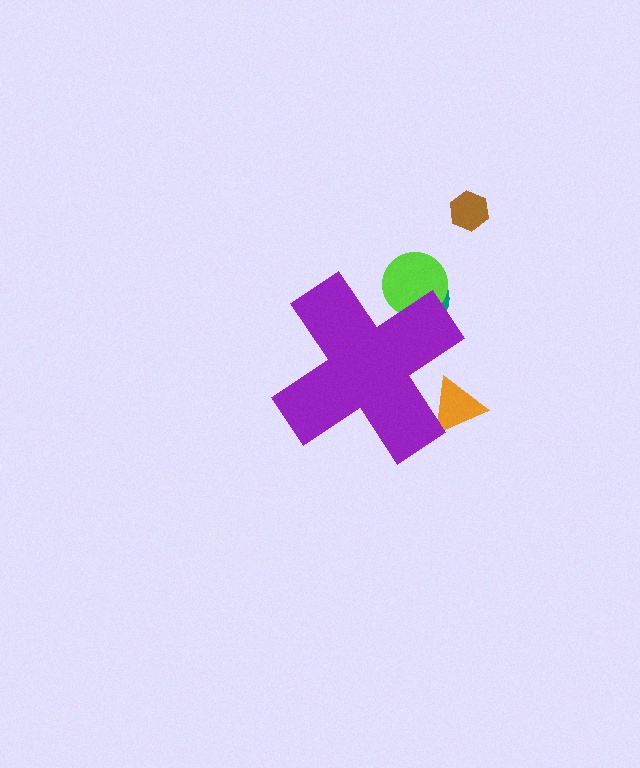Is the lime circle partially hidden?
Yes, the lime circle is partially hidden behind the purple cross.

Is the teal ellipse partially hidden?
Yes, the teal ellipse is partially hidden behind the purple cross.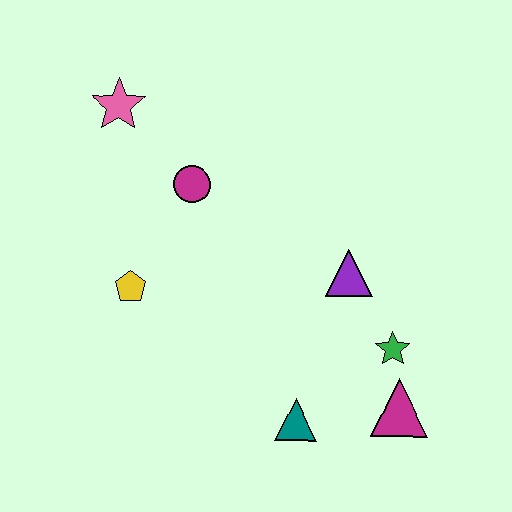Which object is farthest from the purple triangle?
The pink star is farthest from the purple triangle.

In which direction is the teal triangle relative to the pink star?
The teal triangle is below the pink star.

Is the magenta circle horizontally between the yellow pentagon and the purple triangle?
Yes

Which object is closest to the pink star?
The magenta circle is closest to the pink star.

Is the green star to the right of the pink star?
Yes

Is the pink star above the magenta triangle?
Yes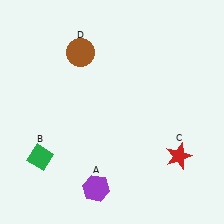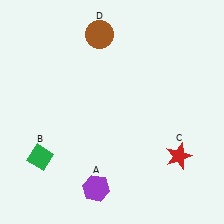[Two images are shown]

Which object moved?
The brown circle (D) moved right.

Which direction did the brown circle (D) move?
The brown circle (D) moved right.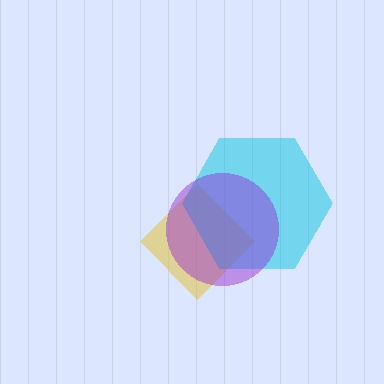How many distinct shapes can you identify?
There are 3 distinct shapes: a yellow diamond, a cyan hexagon, a purple circle.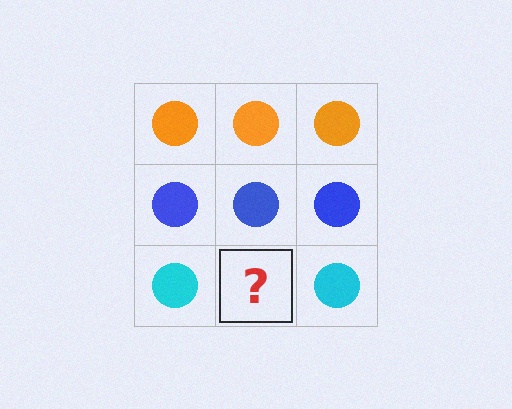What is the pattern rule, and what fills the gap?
The rule is that each row has a consistent color. The gap should be filled with a cyan circle.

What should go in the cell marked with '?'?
The missing cell should contain a cyan circle.